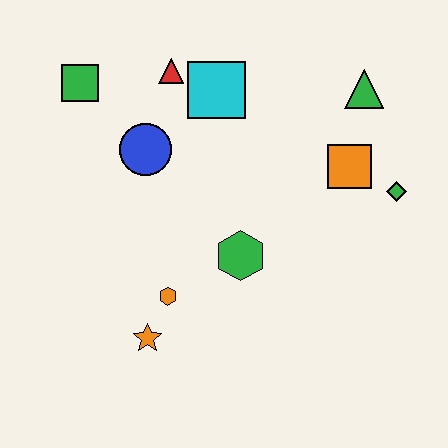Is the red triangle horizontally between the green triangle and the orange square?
No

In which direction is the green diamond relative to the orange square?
The green diamond is to the right of the orange square.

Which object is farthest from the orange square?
The green square is farthest from the orange square.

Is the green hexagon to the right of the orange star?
Yes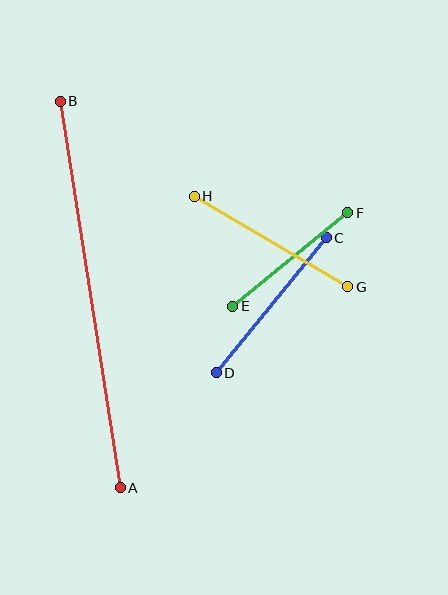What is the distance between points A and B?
The distance is approximately 391 pixels.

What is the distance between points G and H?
The distance is approximately 178 pixels.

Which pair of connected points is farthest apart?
Points A and B are farthest apart.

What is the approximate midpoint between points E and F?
The midpoint is at approximately (290, 259) pixels.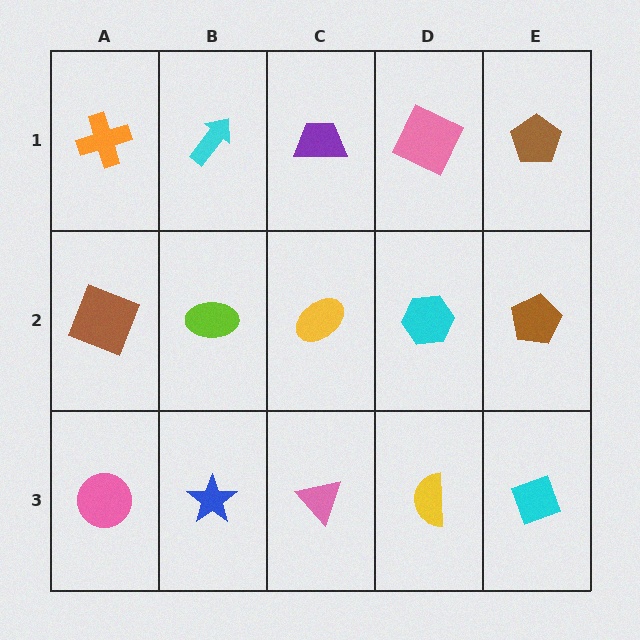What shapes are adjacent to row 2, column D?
A pink square (row 1, column D), a yellow semicircle (row 3, column D), a yellow ellipse (row 2, column C), a brown pentagon (row 2, column E).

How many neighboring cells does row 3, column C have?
3.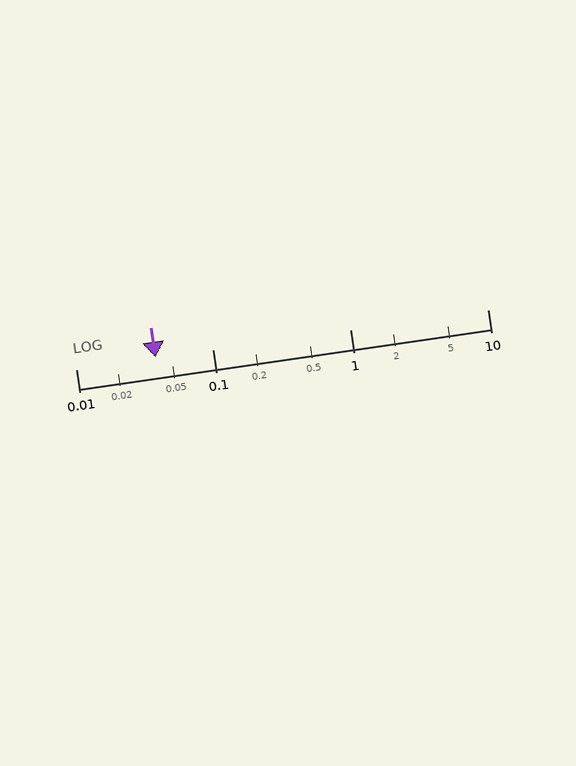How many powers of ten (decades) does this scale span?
The scale spans 3 decades, from 0.01 to 10.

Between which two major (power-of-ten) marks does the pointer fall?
The pointer is between 0.01 and 0.1.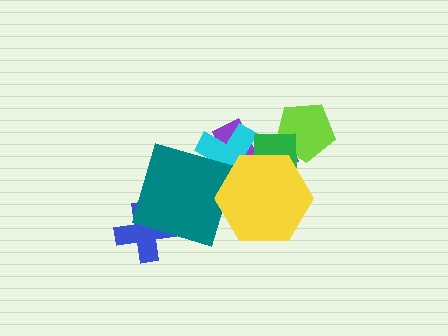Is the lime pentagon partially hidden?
Yes, it is partially covered by another shape.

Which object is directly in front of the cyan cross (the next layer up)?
The teal square is directly in front of the cyan cross.